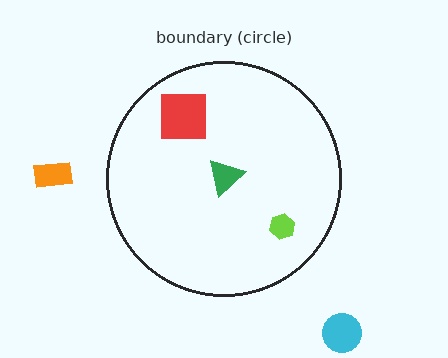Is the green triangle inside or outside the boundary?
Inside.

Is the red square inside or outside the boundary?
Inside.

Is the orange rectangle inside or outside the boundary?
Outside.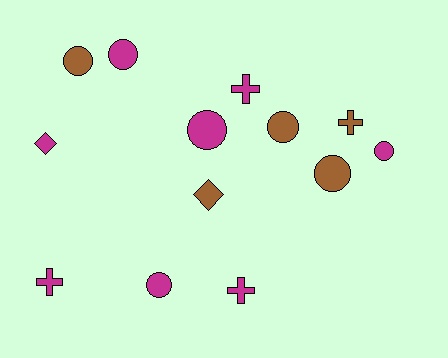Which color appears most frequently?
Magenta, with 8 objects.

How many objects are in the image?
There are 13 objects.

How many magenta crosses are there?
There are 3 magenta crosses.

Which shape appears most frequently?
Circle, with 7 objects.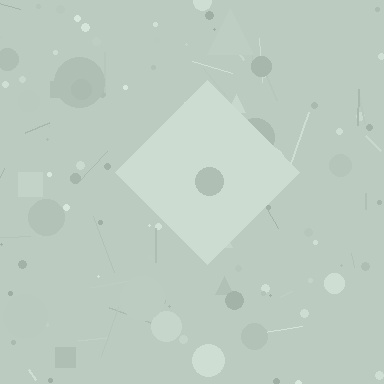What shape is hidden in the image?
A diamond is hidden in the image.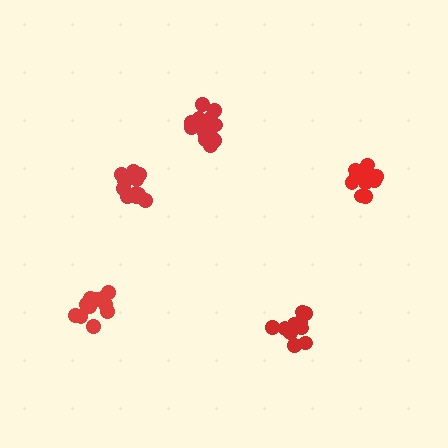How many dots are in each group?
Group 1: 16 dots, Group 2: 15 dots, Group 3: 10 dots, Group 4: 13 dots, Group 5: 11 dots (65 total).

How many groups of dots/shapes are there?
There are 5 groups.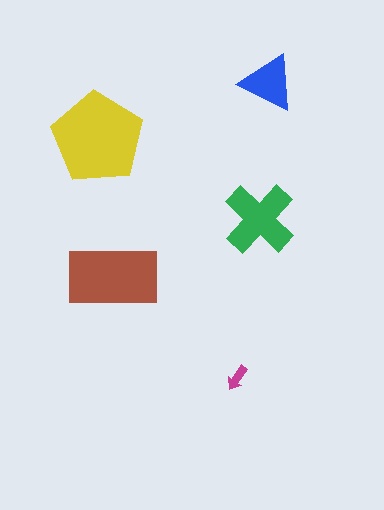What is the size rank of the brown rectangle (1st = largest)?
2nd.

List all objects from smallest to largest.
The magenta arrow, the blue triangle, the green cross, the brown rectangle, the yellow pentagon.